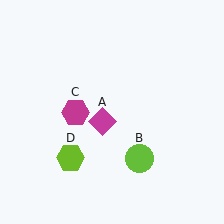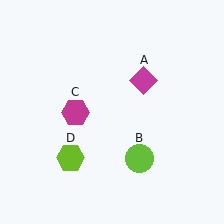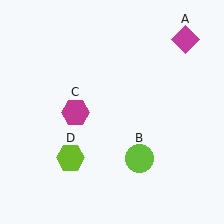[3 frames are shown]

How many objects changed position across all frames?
1 object changed position: magenta diamond (object A).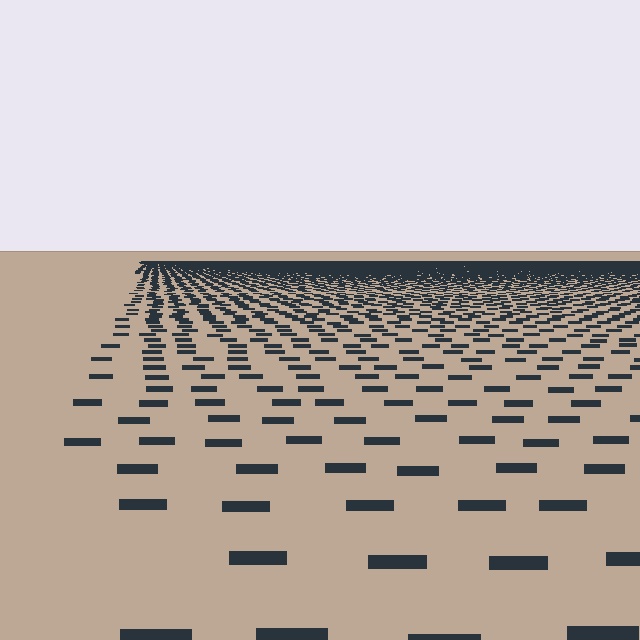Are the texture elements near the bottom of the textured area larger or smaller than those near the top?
Larger. Near the bottom, elements are closer to the viewer and appear at a bigger on-screen size.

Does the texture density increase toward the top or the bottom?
Density increases toward the top.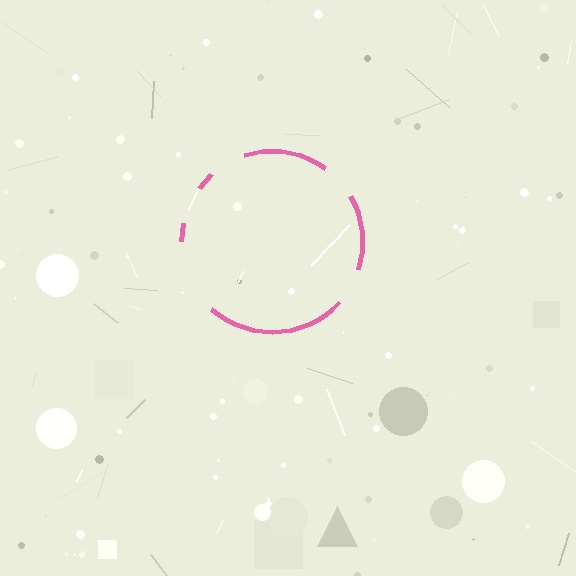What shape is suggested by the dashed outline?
The dashed outline suggests a circle.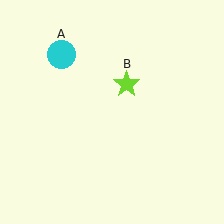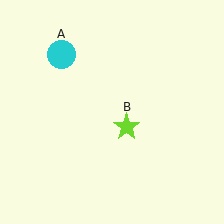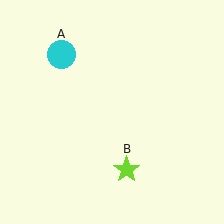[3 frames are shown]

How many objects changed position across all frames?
1 object changed position: lime star (object B).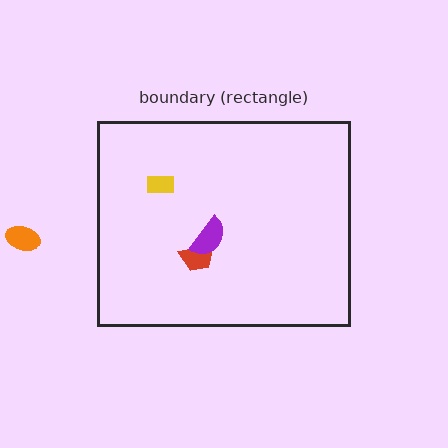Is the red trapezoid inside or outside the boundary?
Inside.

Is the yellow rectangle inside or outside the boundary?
Inside.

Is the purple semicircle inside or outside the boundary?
Inside.